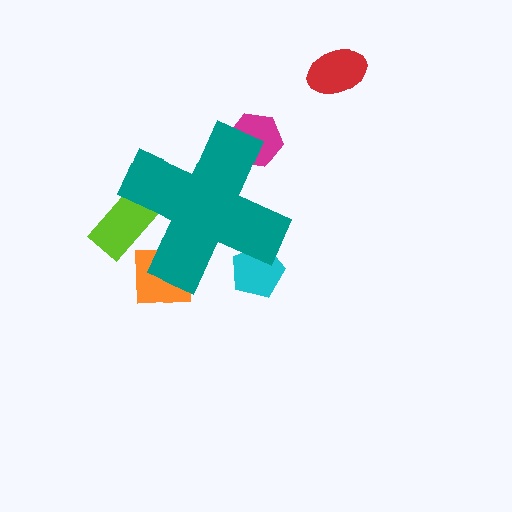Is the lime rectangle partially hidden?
Yes, the lime rectangle is partially hidden behind the teal cross.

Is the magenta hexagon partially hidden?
Yes, the magenta hexagon is partially hidden behind the teal cross.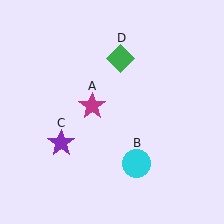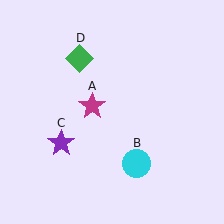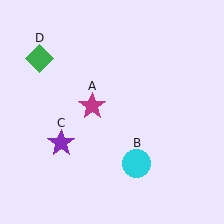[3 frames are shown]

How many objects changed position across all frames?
1 object changed position: green diamond (object D).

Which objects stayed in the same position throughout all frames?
Magenta star (object A) and cyan circle (object B) and purple star (object C) remained stationary.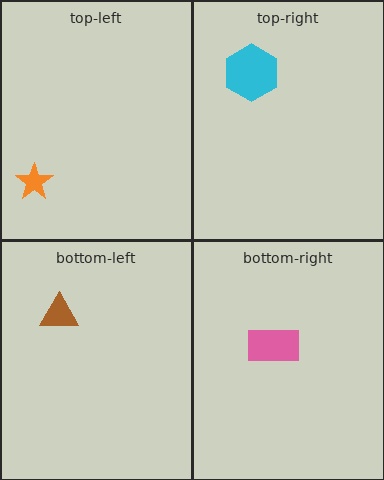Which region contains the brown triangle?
The bottom-left region.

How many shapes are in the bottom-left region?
1.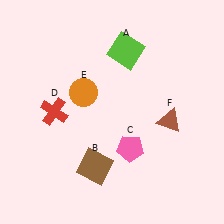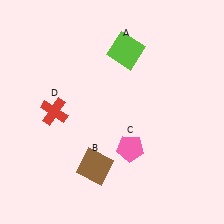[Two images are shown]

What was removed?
The brown triangle (F), the orange circle (E) were removed in Image 2.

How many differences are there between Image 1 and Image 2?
There are 2 differences between the two images.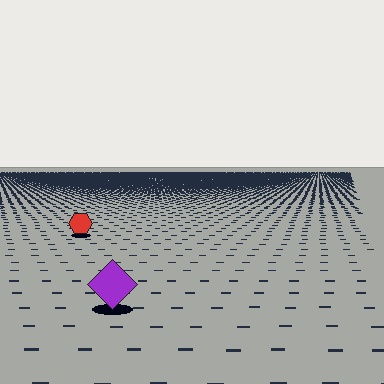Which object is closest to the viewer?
The purple diamond is closest. The texture marks near it are larger and more spread out.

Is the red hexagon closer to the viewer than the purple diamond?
No. The purple diamond is closer — you can tell from the texture gradient: the ground texture is coarser near it.